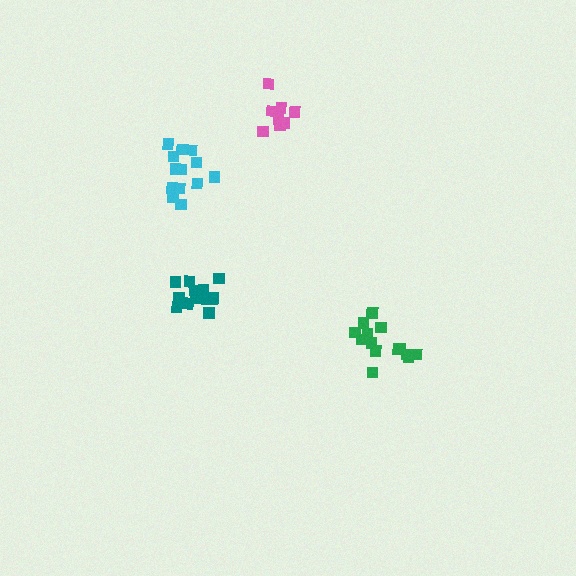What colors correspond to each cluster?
The clusters are colored: pink, teal, green, cyan.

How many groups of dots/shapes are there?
There are 4 groups.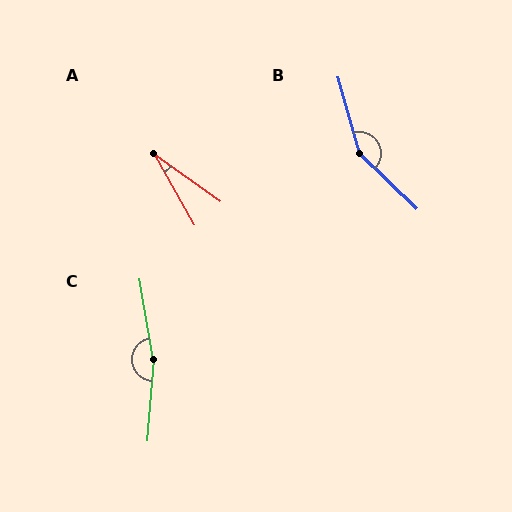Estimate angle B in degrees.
Approximately 149 degrees.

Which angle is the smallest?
A, at approximately 25 degrees.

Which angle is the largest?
C, at approximately 166 degrees.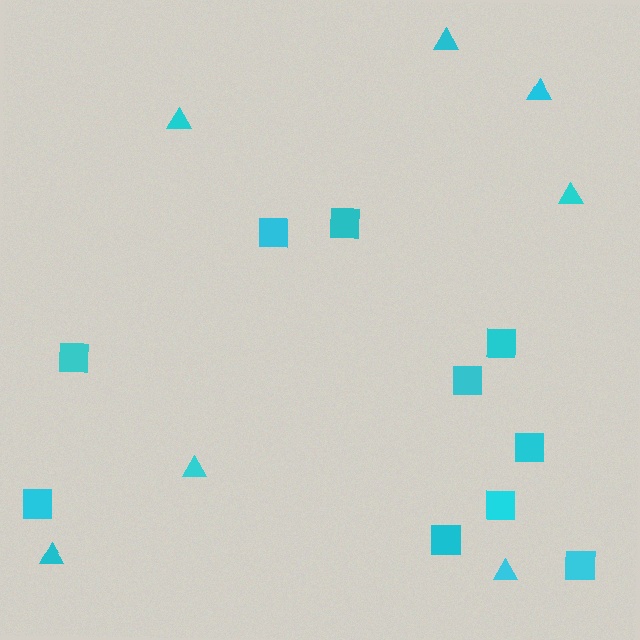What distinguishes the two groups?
There are 2 groups: one group of triangles (7) and one group of squares (10).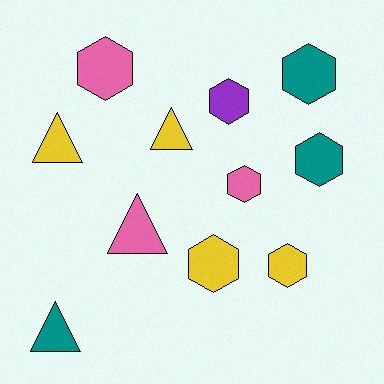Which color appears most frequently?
Yellow, with 4 objects.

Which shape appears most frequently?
Hexagon, with 7 objects.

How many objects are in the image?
There are 11 objects.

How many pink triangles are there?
There is 1 pink triangle.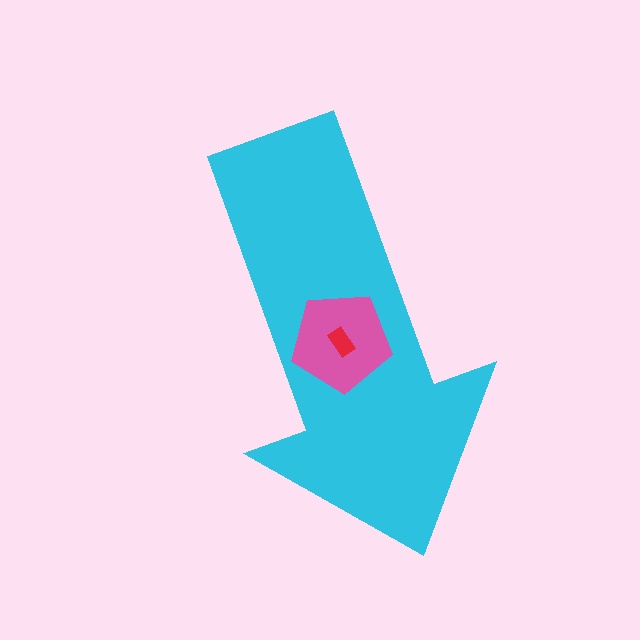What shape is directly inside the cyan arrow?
The pink pentagon.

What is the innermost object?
The red rectangle.